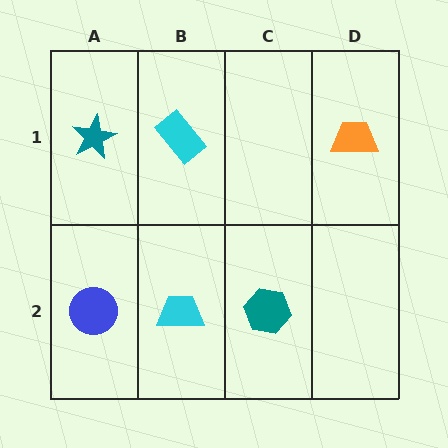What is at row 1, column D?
An orange trapezoid.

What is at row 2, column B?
A cyan trapezoid.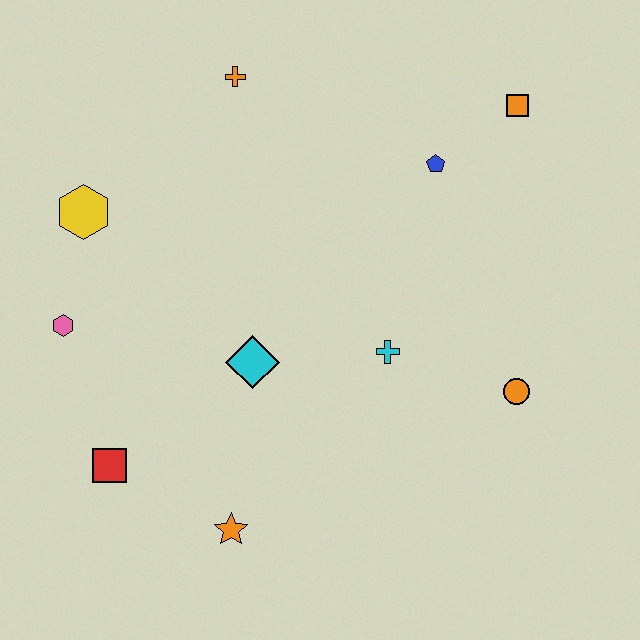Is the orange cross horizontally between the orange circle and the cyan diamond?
No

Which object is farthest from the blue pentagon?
The red square is farthest from the blue pentagon.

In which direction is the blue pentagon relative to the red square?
The blue pentagon is to the right of the red square.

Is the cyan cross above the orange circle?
Yes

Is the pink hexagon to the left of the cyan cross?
Yes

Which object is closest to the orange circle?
The cyan cross is closest to the orange circle.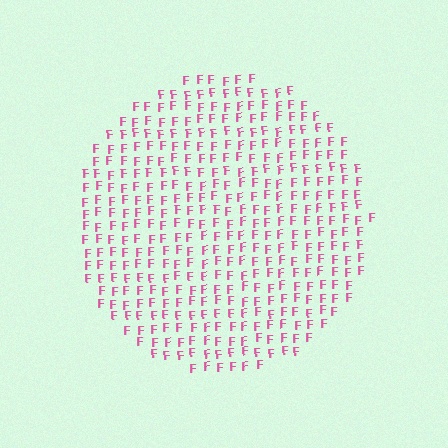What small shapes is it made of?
It is made of small letter F's.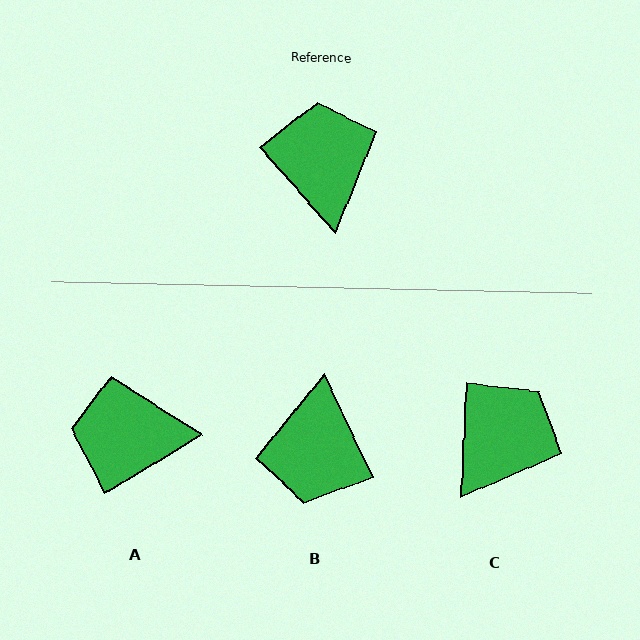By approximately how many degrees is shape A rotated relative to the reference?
Approximately 79 degrees counter-clockwise.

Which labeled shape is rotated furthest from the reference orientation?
B, about 163 degrees away.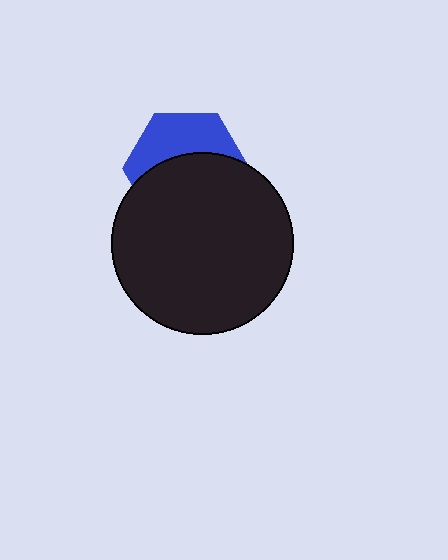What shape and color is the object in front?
The object in front is a black circle.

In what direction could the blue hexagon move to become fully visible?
The blue hexagon could move up. That would shift it out from behind the black circle entirely.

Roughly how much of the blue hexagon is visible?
A small part of it is visible (roughly 41%).